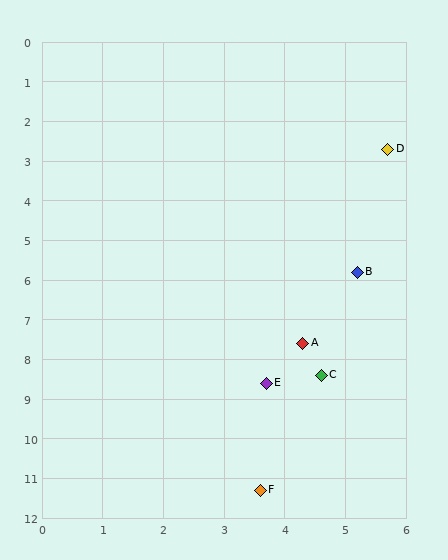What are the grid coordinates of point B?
Point B is at approximately (5.2, 5.8).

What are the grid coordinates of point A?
Point A is at approximately (4.3, 7.6).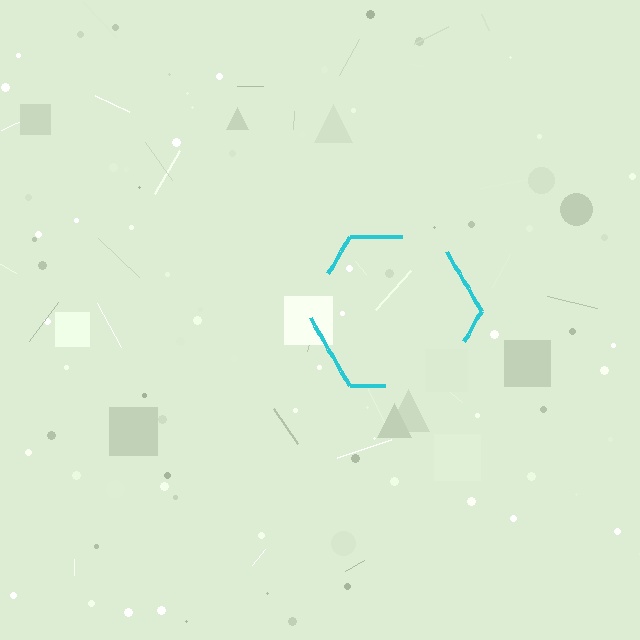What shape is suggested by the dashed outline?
The dashed outline suggests a hexagon.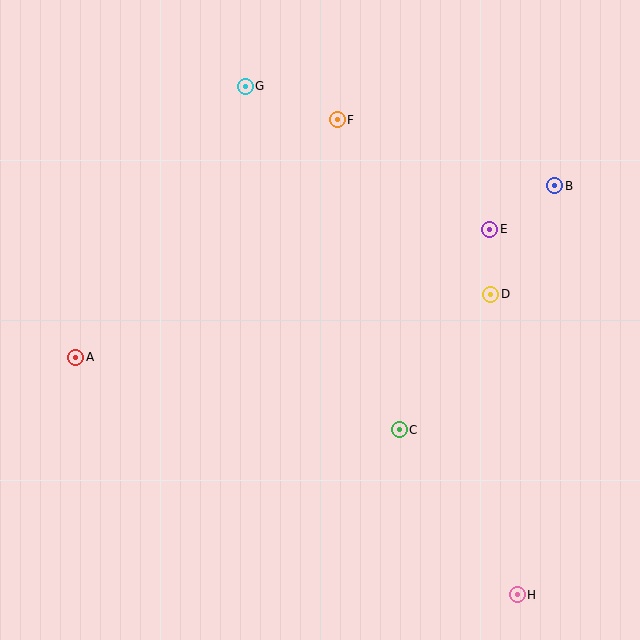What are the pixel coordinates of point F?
Point F is at (337, 120).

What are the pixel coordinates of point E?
Point E is at (490, 229).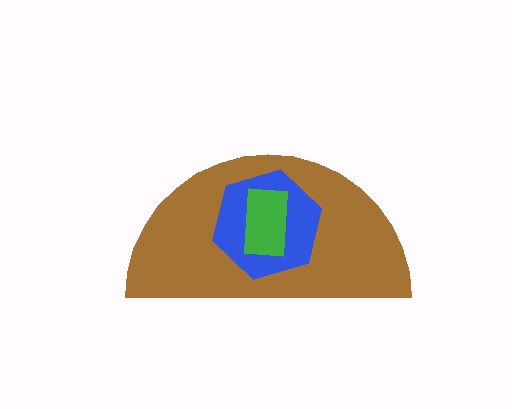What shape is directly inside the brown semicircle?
The blue hexagon.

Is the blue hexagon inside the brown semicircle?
Yes.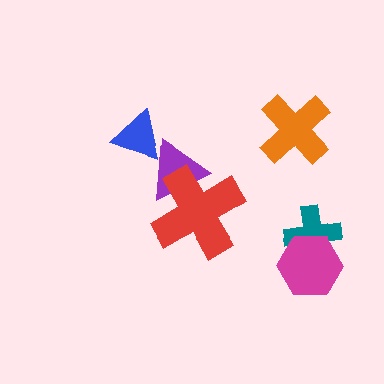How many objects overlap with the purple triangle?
2 objects overlap with the purple triangle.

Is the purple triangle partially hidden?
Yes, it is partially covered by another shape.